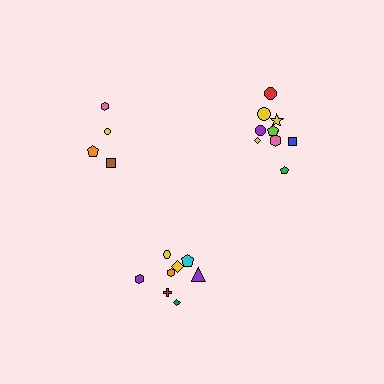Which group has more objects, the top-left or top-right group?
The top-right group.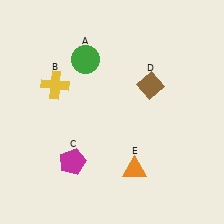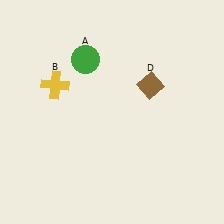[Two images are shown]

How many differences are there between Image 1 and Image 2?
There are 2 differences between the two images.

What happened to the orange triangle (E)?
The orange triangle (E) was removed in Image 2. It was in the bottom-right area of Image 1.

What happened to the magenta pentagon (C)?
The magenta pentagon (C) was removed in Image 2. It was in the bottom-left area of Image 1.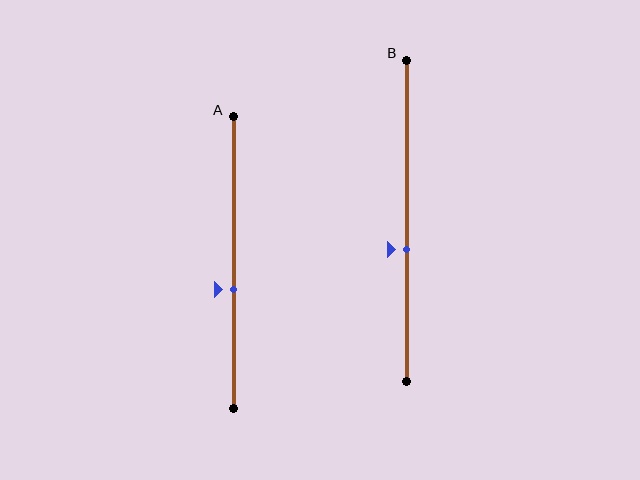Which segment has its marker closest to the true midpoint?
Segment B has its marker closest to the true midpoint.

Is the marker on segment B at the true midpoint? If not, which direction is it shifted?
No, the marker on segment B is shifted downward by about 9% of the segment length.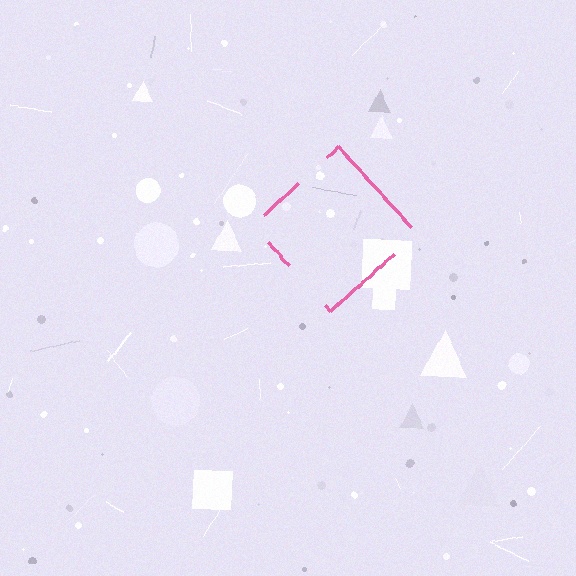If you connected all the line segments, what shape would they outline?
They would outline a diamond.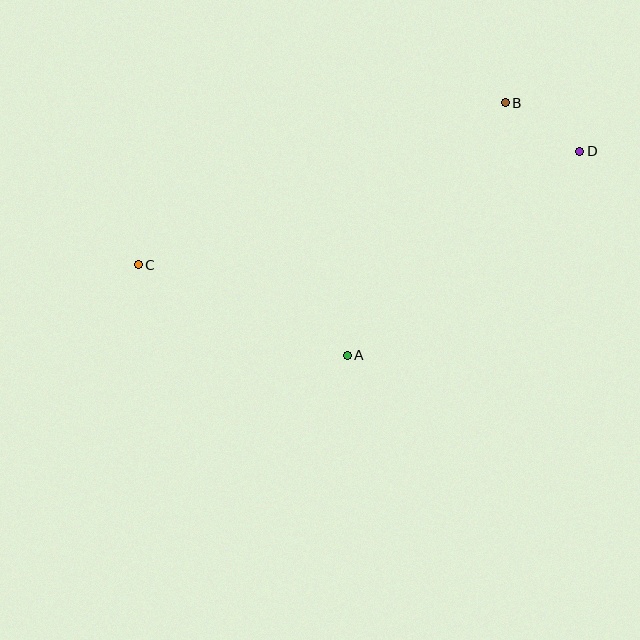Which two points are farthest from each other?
Points C and D are farthest from each other.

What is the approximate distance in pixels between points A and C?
The distance between A and C is approximately 228 pixels.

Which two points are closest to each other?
Points B and D are closest to each other.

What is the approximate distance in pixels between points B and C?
The distance between B and C is approximately 401 pixels.